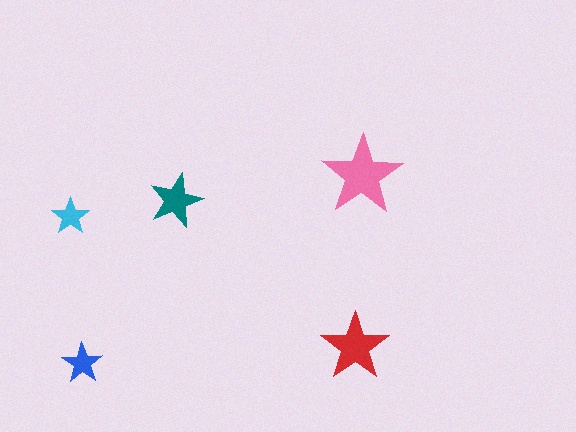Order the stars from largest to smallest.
the pink one, the red one, the teal one, the blue one, the cyan one.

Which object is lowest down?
The blue star is bottommost.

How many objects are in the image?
There are 5 objects in the image.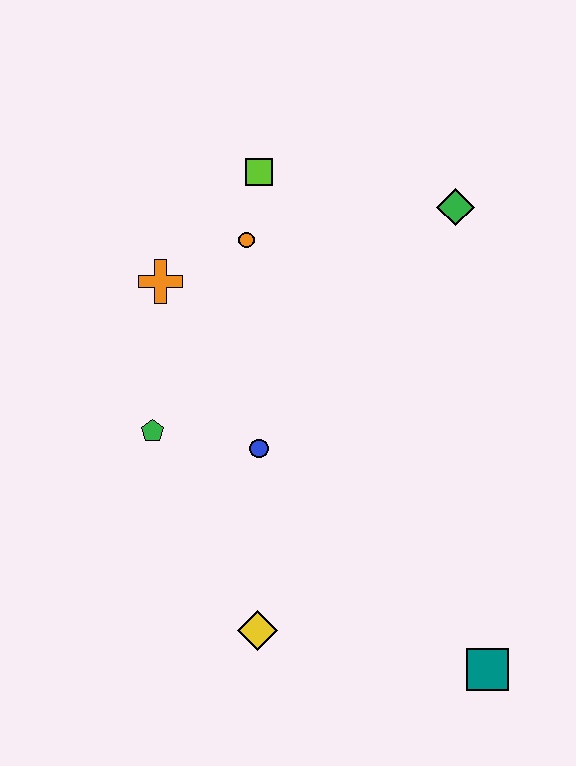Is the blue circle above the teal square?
Yes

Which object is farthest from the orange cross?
The teal square is farthest from the orange cross.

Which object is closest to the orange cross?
The orange circle is closest to the orange cross.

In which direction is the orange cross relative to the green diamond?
The orange cross is to the left of the green diamond.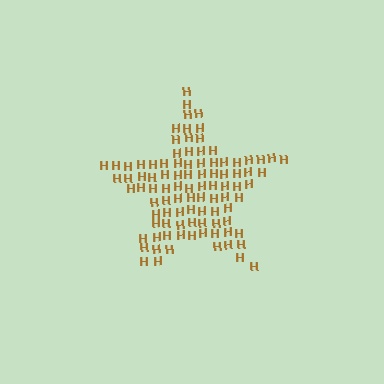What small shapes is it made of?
It is made of small letter H's.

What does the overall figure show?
The overall figure shows a star.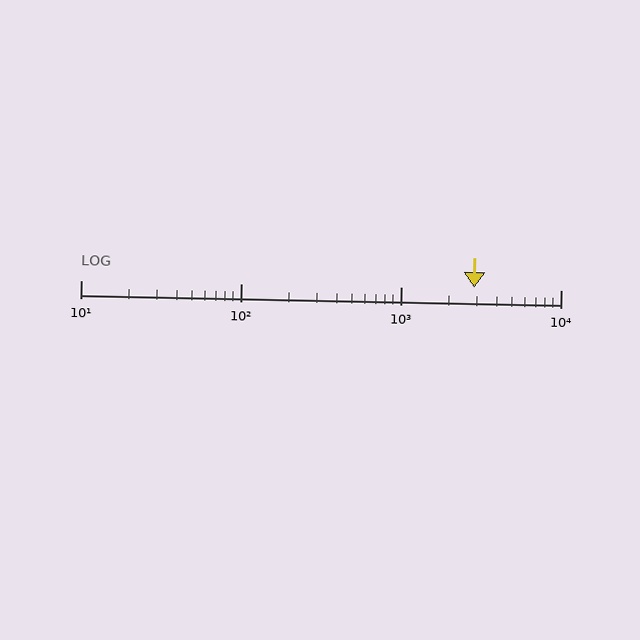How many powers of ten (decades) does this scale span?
The scale spans 3 decades, from 10 to 10000.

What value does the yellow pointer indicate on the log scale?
The pointer indicates approximately 2900.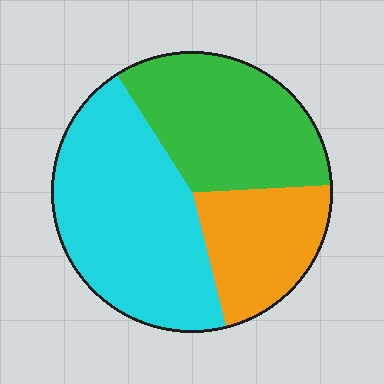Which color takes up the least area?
Orange, at roughly 20%.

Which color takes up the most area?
Cyan, at roughly 45%.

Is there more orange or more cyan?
Cyan.